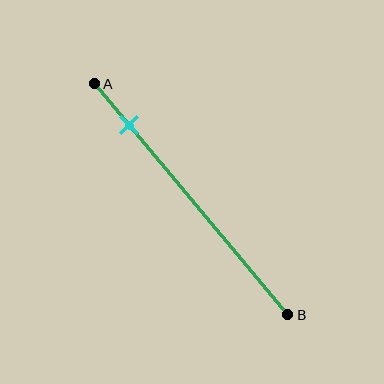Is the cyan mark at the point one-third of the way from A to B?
No, the mark is at about 20% from A, not at the 33% one-third point.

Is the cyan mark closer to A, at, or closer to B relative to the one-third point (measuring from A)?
The cyan mark is closer to point A than the one-third point of segment AB.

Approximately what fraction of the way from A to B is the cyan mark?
The cyan mark is approximately 20% of the way from A to B.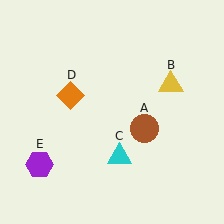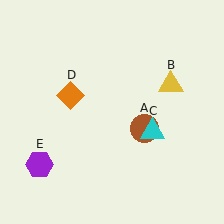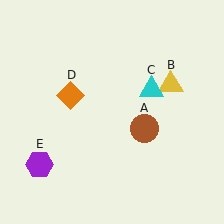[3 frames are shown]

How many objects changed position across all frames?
1 object changed position: cyan triangle (object C).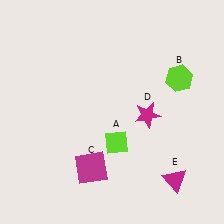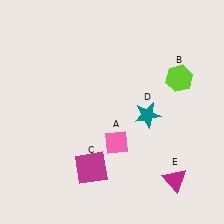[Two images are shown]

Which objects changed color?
A changed from lime to pink. D changed from magenta to teal.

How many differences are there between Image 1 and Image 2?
There are 2 differences between the two images.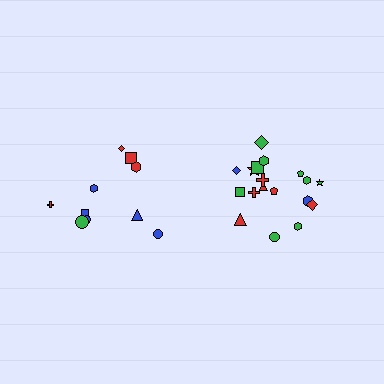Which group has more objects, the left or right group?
The right group.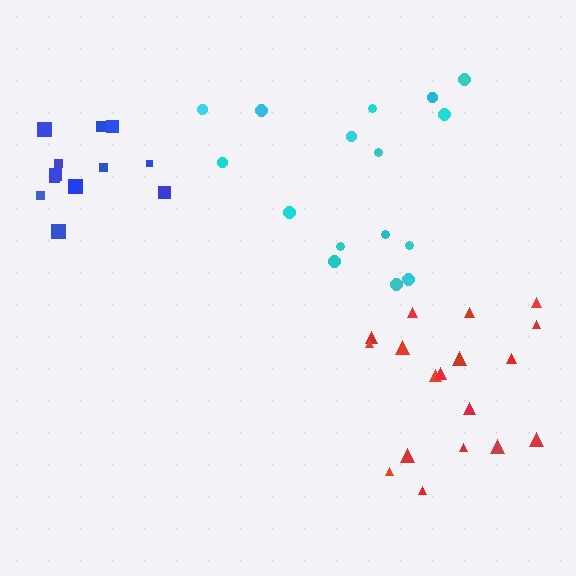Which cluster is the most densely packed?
Blue.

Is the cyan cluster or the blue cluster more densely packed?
Blue.